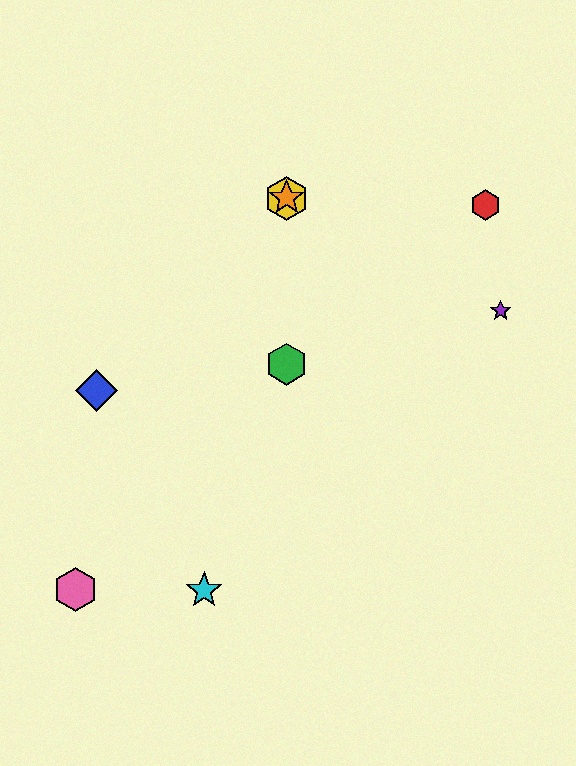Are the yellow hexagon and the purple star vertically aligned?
No, the yellow hexagon is at x≈287 and the purple star is at x≈501.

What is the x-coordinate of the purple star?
The purple star is at x≈501.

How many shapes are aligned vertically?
3 shapes (the green hexagon, the yellow hexagon, the orange star) are aligned vertically.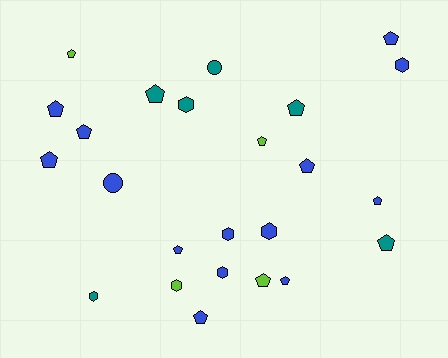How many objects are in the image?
There are 24 objects.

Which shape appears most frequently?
Pentagon, with 15 objects.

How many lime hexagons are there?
There is 1 lime hexagon.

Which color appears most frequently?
Blue, with 14 objects.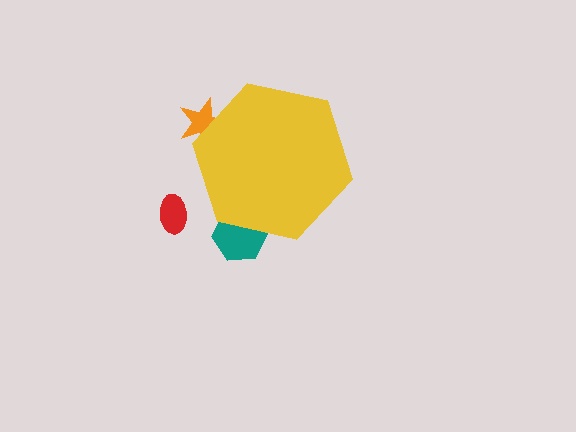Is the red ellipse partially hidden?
No, the red ellipse is fully visible.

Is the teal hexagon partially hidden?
Yes, the teal hexagon is partially hidden behind the yellow hexagon.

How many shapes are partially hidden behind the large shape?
2 shapes are partially hidden.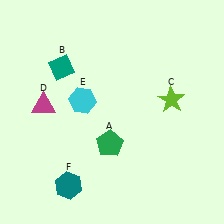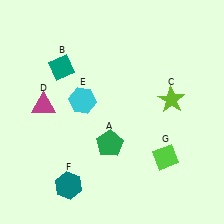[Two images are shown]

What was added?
A lime diamond (G) was added in Image 2.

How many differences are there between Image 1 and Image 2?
There is 1 difference between the two images.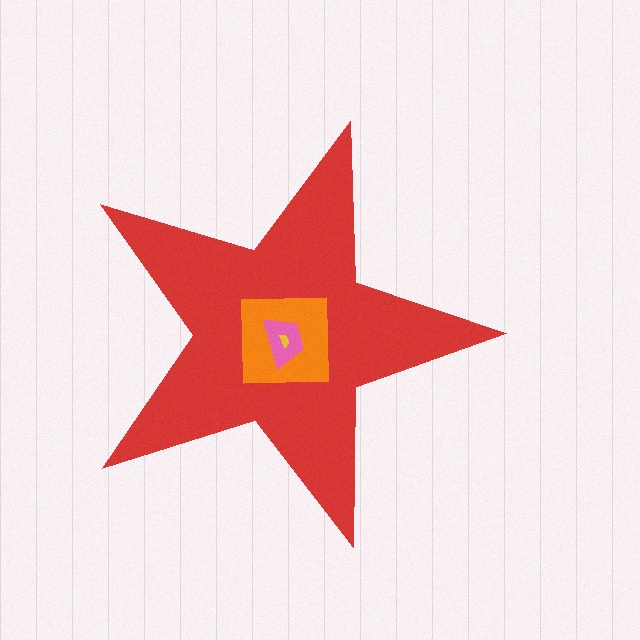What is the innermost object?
The yellow semicircle.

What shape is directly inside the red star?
The orange square.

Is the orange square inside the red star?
Yes.